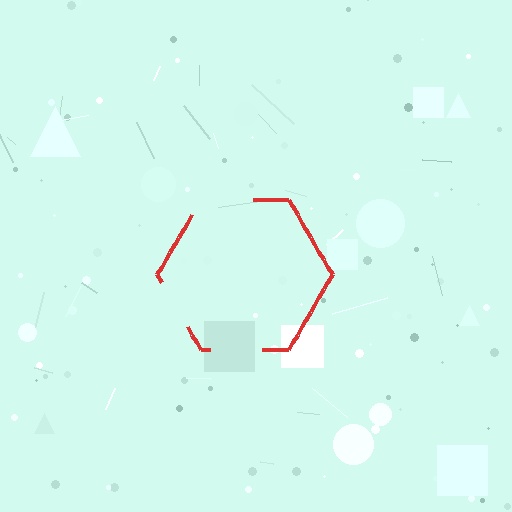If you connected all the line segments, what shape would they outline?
They would outline a hexagon.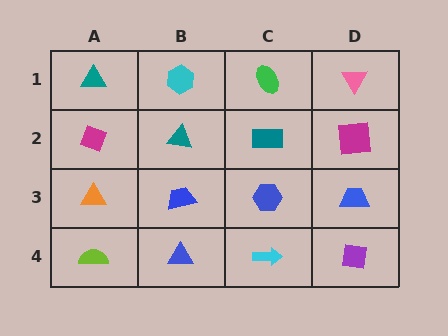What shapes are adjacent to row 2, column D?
A pink triangle (row 1, column D), a blue trapezoid (row 3, column D), a teal rectangle (row 2, column C).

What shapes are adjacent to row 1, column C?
A teal rectangle (row 2, column C), a cyan hexagon (row 1, column B), a pink triangle (row 1, column D).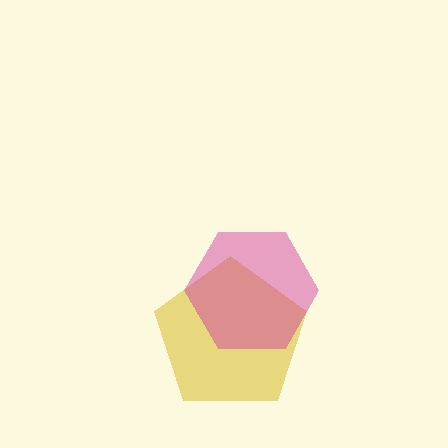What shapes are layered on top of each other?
The layered shapes are: a yellow pentagon, a magenta hexagon.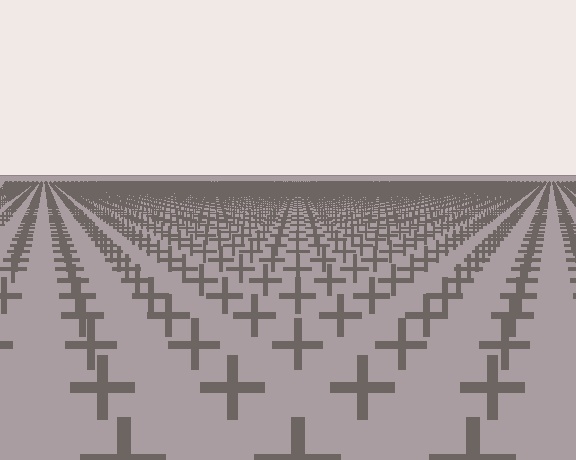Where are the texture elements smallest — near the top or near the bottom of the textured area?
Near the top.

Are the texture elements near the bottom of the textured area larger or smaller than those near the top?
Larger. Near the bottom, elements are closer to the viewer and appear at a bigger on-screen size.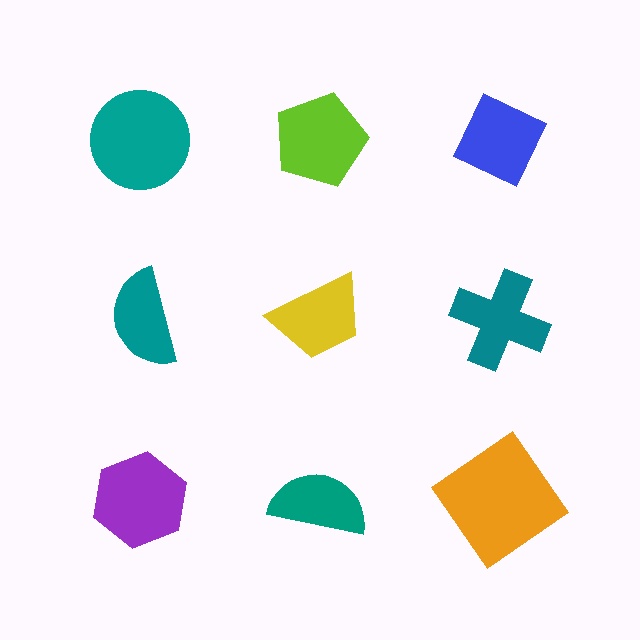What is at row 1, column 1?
A teal circle.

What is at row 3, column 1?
A purple hexagon.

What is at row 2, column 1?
A teal semicircle.